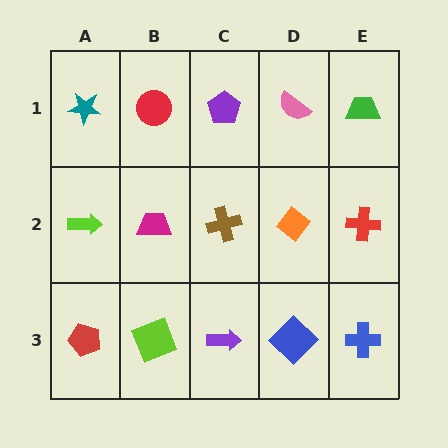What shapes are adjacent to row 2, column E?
A green trapezoid (row 1, column E), a blue cross (row 3, column E), an orange diamond (row 2, column D).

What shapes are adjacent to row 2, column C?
A purple pentagon (row 1, column C), a purple arrow (row 3, column C), a magenta trapezoid (row 2, column B), an orange diamond (row 2, column D).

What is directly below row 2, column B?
A lime square.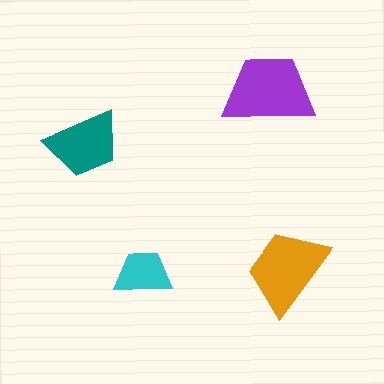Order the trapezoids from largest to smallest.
the purple one, the orange one, the teal one, the cyan one.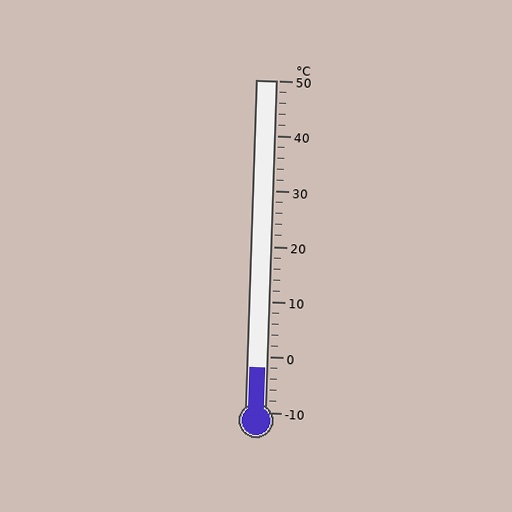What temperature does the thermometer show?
The thermometer shows approximately -2°C.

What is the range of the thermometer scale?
The thermometer scale ranges from -10°C to 50°C.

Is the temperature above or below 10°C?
The temperature is below 10°C.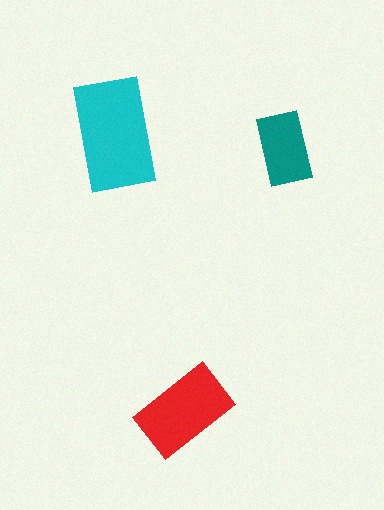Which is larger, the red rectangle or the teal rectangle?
The red one.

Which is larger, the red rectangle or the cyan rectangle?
The cyan one.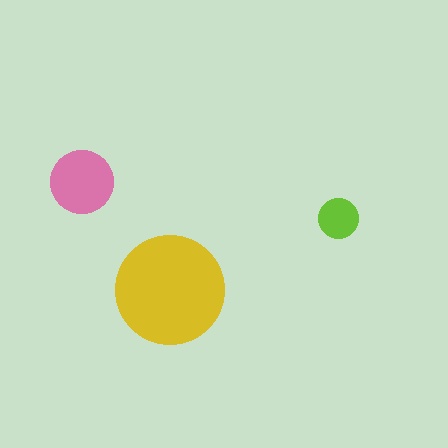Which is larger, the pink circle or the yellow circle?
The yellow one.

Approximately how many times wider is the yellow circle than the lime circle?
About 2.5 times wider.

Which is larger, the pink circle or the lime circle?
The pink one.